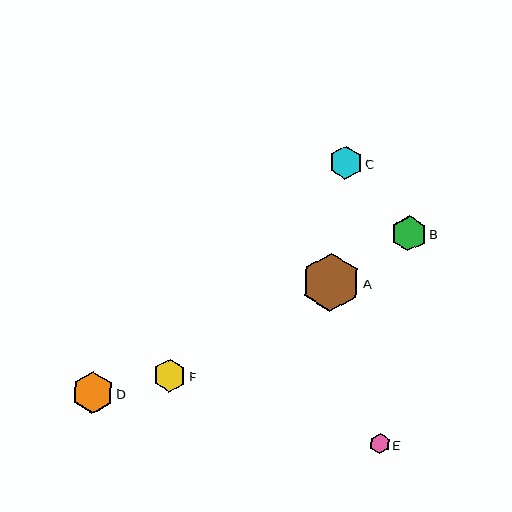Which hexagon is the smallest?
Hexagon E is the smallest with a size of approximately 20 pixels.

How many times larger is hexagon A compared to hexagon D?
Hexagon A is approximately 1.4 times the size of hexagon D.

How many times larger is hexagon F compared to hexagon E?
Hexagon F is approximately 1.6 times the size of hexagon E.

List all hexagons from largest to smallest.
From largest to smallest: A, D, B, C, F, E.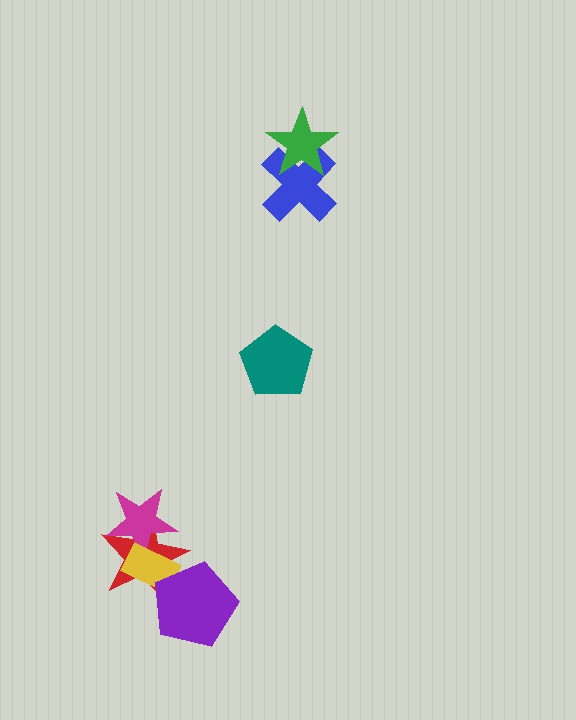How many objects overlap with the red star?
3 objects overlap with the red star.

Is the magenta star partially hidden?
Yes, it is partially covered by another shape.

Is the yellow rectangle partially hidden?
Yes, it is partially covered by another shape.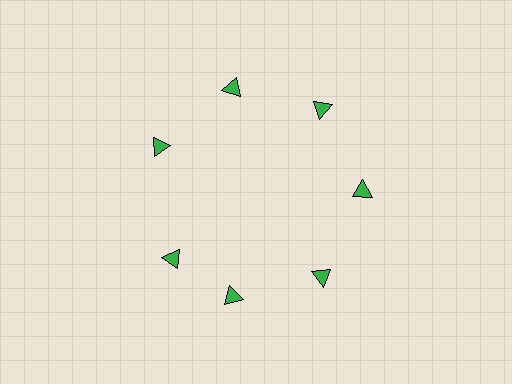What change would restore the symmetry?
The symmetry would be restored by rotating it back into even spacing with its neighbors so that all 7 triangles sit at equal angles and equal distance from the center.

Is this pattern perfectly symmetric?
No. The 7 green triangles are arranged in a ring, but one element near the 8 o'clock position is rotated out of alignment along the ring, breaking the 7-fold rotational symmetry.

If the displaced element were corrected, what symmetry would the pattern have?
It would have 7-fold rotational symmetry — the pattern would map onto itself every 51 degrees.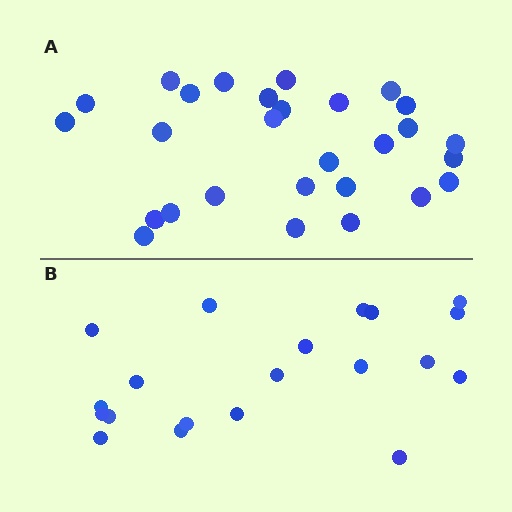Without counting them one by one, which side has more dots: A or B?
Region A (the top region) has more dots.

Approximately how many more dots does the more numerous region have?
Region A has roughly 8 or so more dots than region B.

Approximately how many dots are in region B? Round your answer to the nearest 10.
About 20 dots.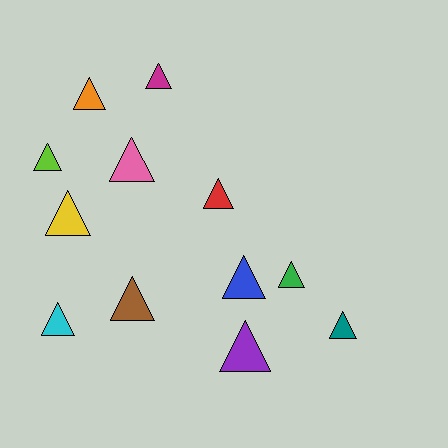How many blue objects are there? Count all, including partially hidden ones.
There is 1 blue object.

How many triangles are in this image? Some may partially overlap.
There are 12 triangles.